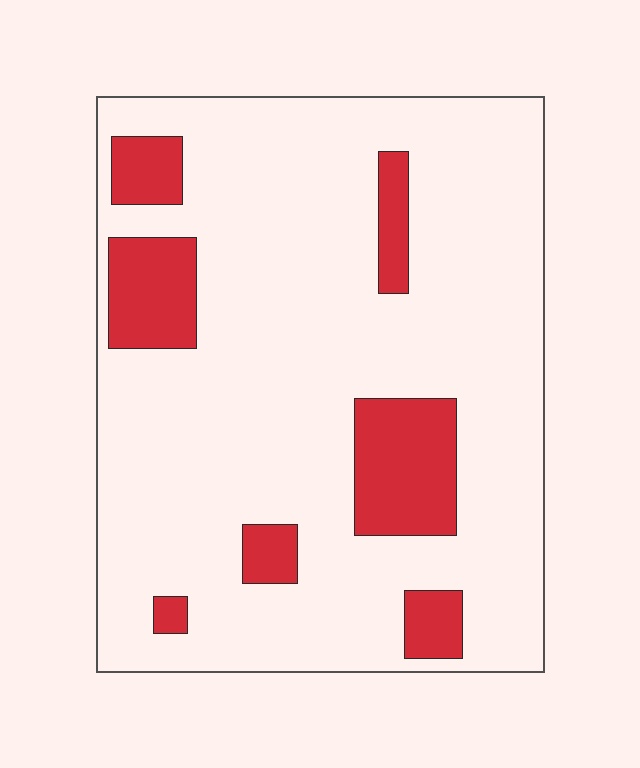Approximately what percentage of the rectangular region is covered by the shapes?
Approximately 15%.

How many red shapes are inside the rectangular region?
7.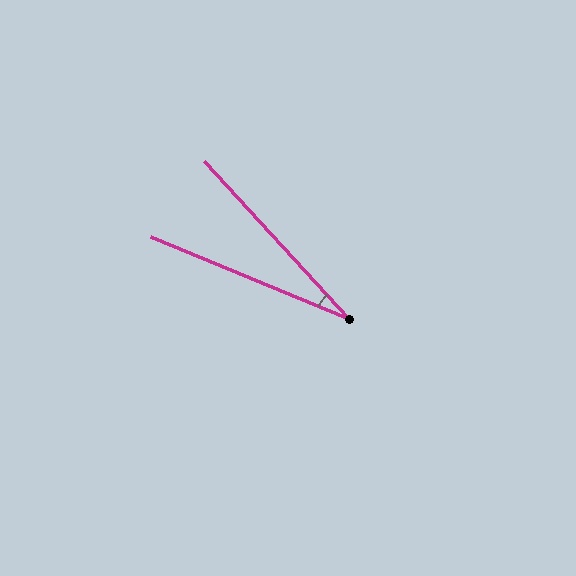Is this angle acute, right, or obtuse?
It is acute.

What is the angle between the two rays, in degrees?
Approximately 25 degrees.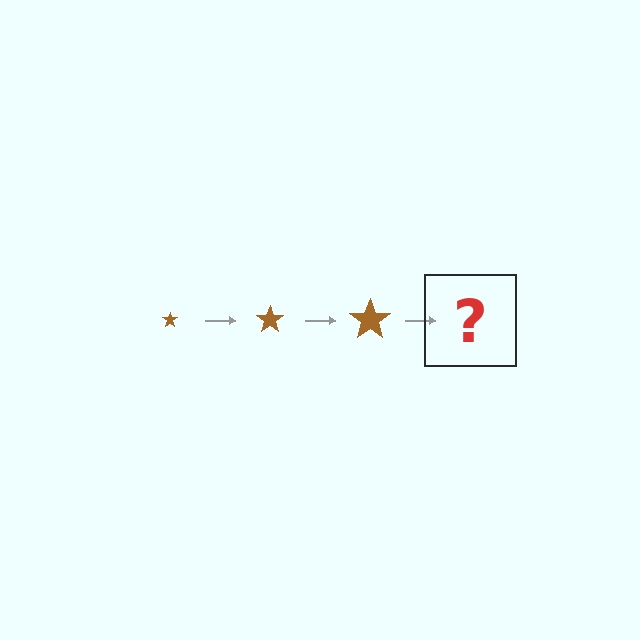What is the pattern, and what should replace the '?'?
The pattern is that the star gets progressively larger each step. The '?' should be a brown star, larger than the previous one.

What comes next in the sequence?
The next element should be a brown star, larger than the previous one.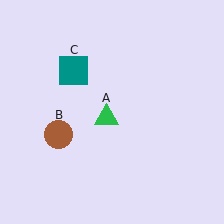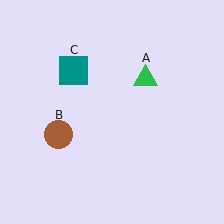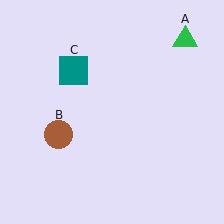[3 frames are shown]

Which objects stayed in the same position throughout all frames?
Brown circle (object B) and teal square (object C) remained stationary.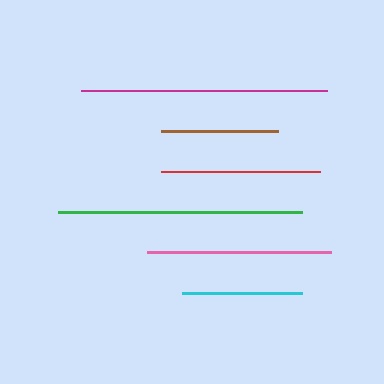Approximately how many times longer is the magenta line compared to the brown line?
The magenta line is approximately 2.1 times the length of the brown line.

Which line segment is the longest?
The magenta line is the longest at approximately 246 pixels.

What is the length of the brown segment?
The brown segment is approximately 117 pixels long.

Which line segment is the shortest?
The brown line is the shortest at approximately 117 pixels.